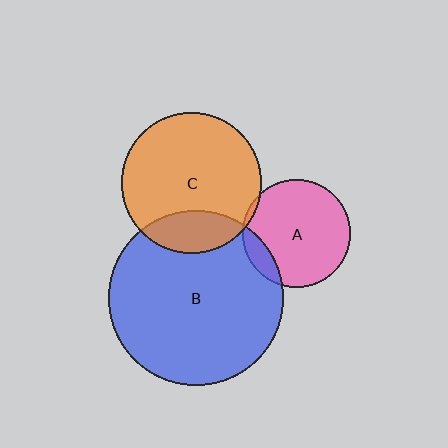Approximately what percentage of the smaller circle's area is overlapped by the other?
Approximately 20%.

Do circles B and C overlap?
Yes.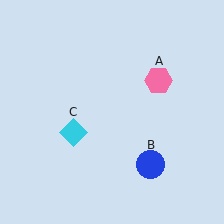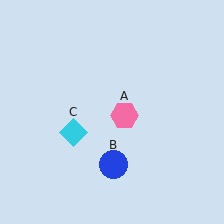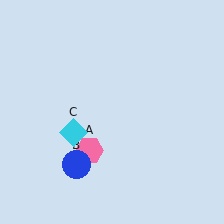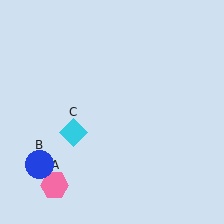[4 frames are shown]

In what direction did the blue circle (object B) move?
The blue circle (object B) moved left.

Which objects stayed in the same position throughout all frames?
Cyan diamond (object C) remained stationary.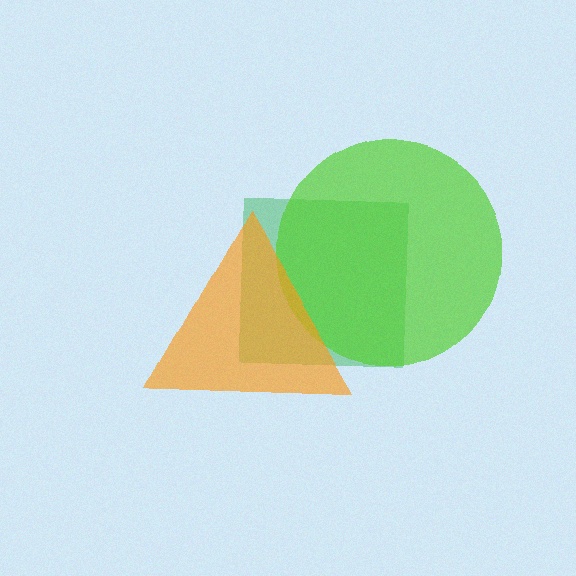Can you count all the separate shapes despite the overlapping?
Yes, there are 3 separate shapes.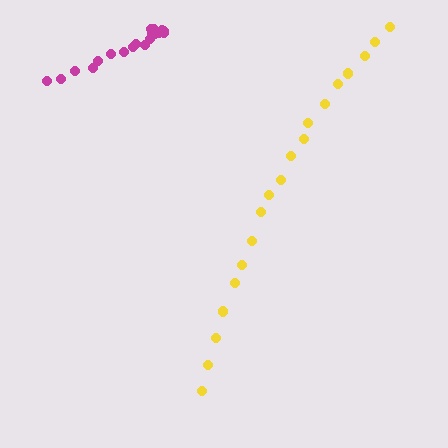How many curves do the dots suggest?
There are 2 distinct paths.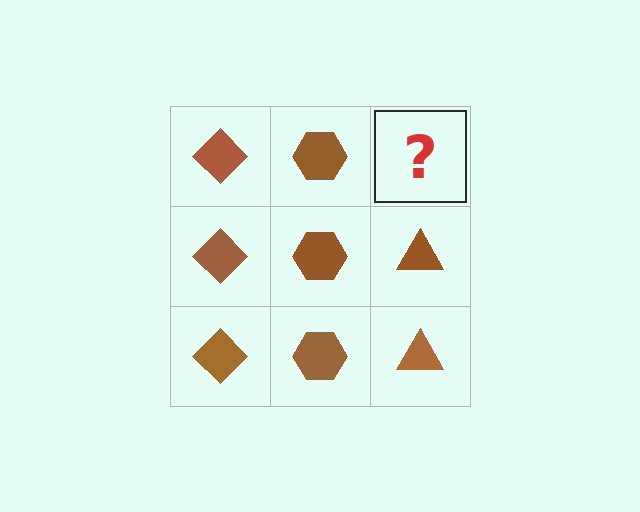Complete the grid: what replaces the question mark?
The question mark should be replaced with a brown triangle.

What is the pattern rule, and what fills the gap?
The rule is that each column has a consistent shape. The gap should be filled with a brown triangle.